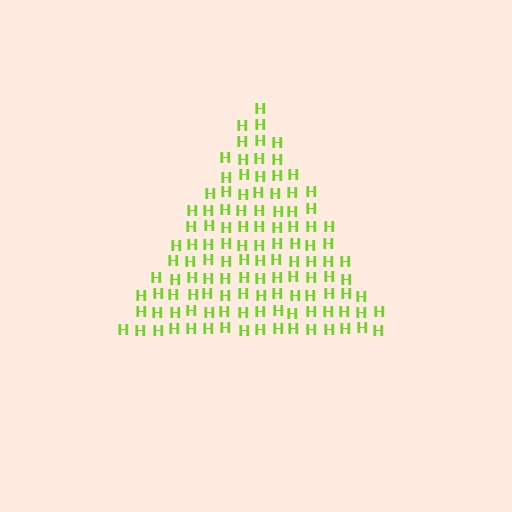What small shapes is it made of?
It is made of small letter H's.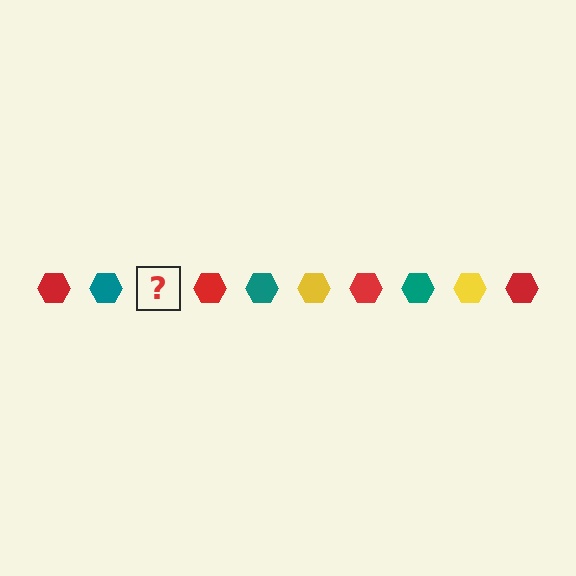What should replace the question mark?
The question mark should be replaced with a yellow hexagon.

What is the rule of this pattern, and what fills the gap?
The rule is that the pattern cycles through red, teal, yellow hexagons. The gap should be filled with a yellow hexagon.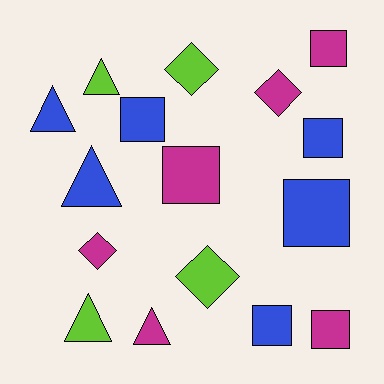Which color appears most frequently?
Blue, with 6 objects.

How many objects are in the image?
There are 16 objects.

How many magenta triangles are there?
There is 1 magenta triangle.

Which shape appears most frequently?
Square, with 7 objects.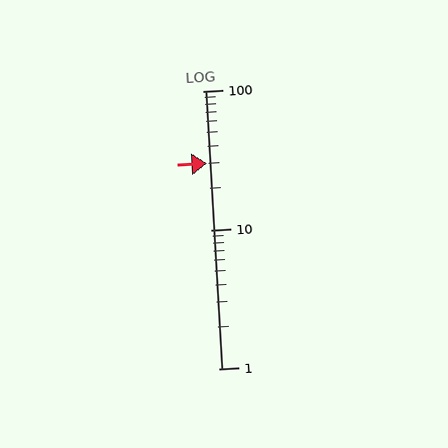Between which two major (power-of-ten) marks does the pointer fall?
The pointer is between 10 and 100.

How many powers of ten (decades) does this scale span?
The scale spans 2 decades, from 1 to 100.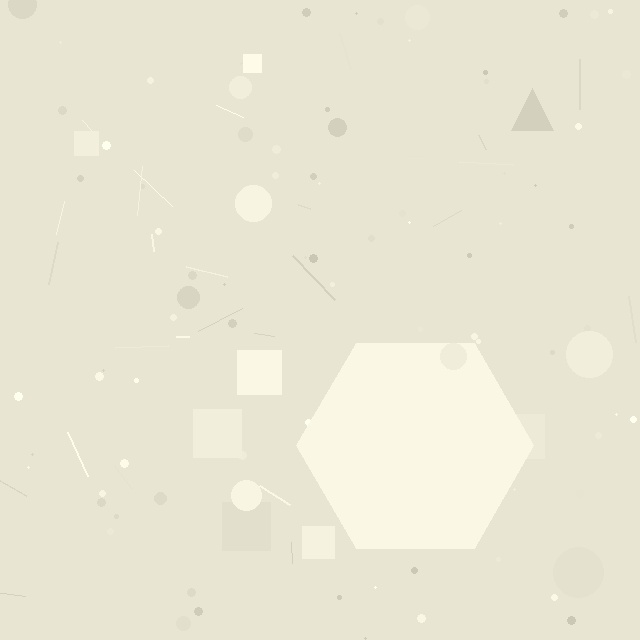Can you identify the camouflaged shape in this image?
The camouflaged shape is a hexagon.